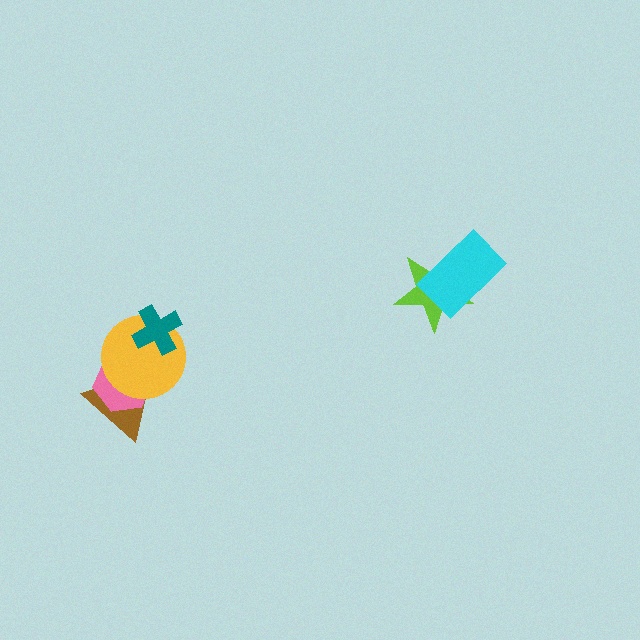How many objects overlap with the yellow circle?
3 objects overlap with the yellow circle.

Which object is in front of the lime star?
The cyan rectangle is in front of the lime star.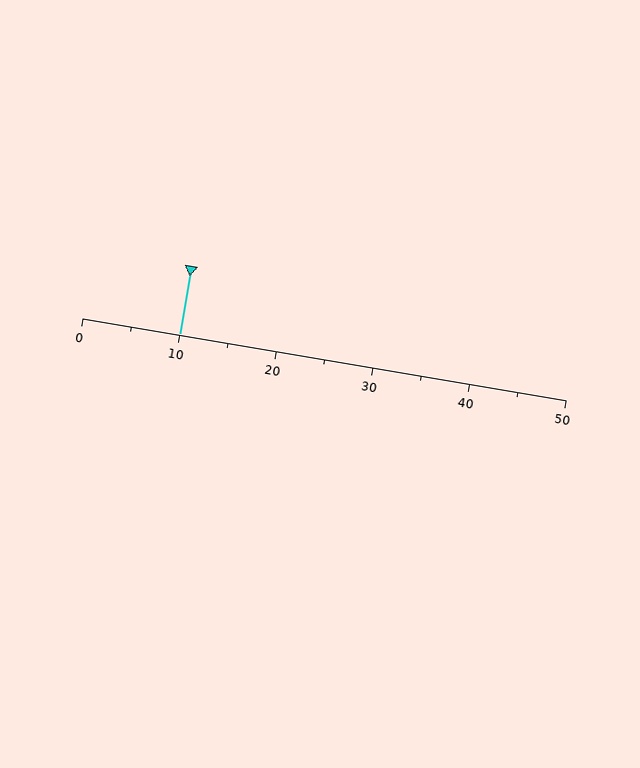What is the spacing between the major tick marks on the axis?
The major ticks are spaced 10 apart.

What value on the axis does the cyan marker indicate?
The marker indicates approximately 10.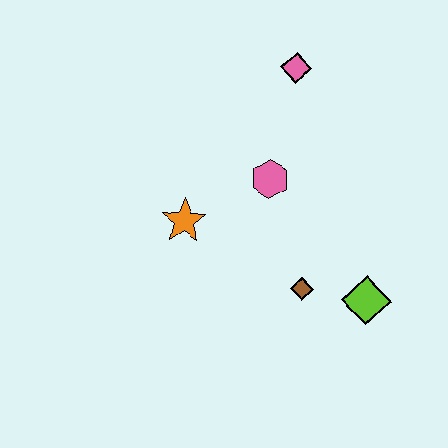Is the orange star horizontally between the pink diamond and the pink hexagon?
No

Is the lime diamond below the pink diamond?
Yes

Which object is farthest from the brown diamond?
The pink diamond is farthest from the brown diamond.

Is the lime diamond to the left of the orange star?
No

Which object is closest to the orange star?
The pink hexagon is closest to the orange star.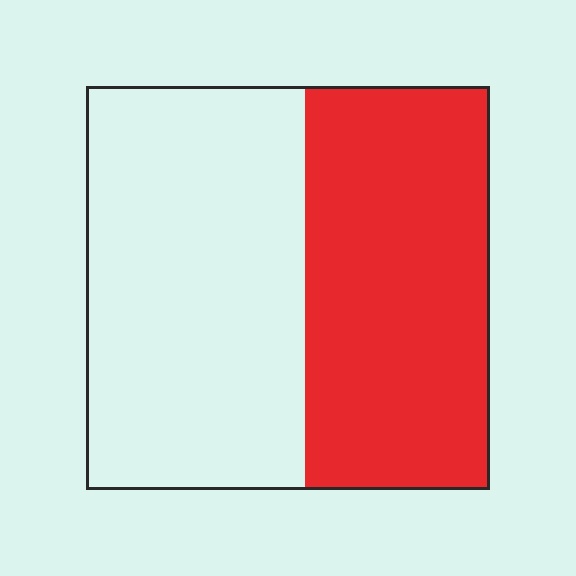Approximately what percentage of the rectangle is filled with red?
Approximately 45%.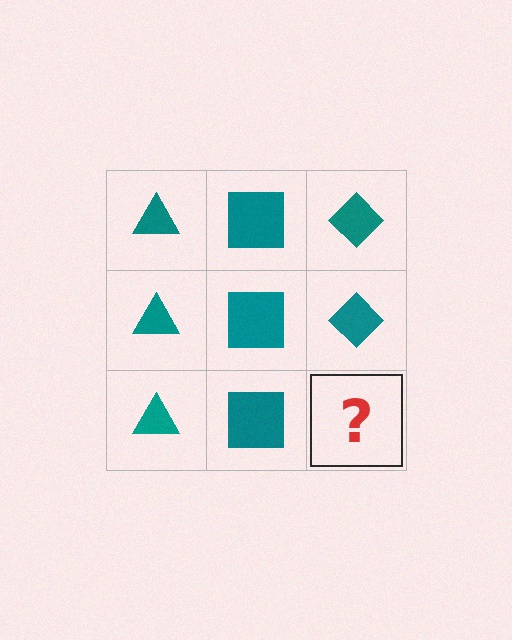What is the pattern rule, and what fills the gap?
The rule is that each column has a consistent shape. The gap should be filled with a teal diamond.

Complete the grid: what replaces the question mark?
The question mark should be replaced with a teal diamond.